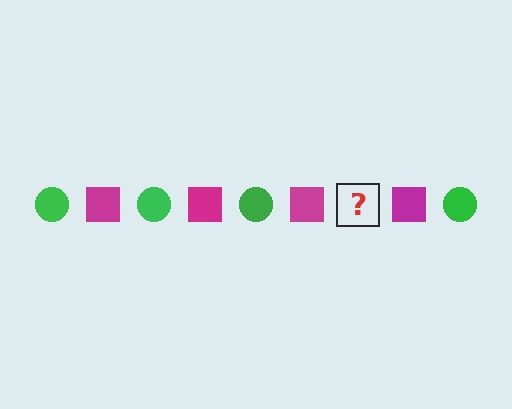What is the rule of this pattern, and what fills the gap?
The rule is that the pattern alternates between green circle and magenta square. The gap should be filled with a green circle.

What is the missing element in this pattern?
The missing element is a green circle.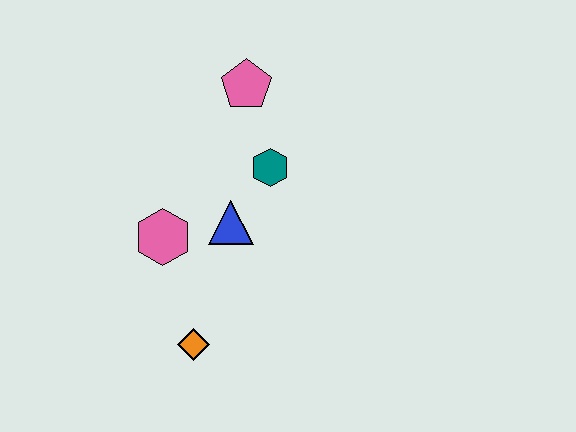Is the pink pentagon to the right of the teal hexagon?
No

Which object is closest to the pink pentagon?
The teal hexagon is closest to the pink pentagon.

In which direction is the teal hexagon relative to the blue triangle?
The teal hexagon is above the blue triangle.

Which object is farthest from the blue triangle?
The pink pentagon is farthest from the blue triangle.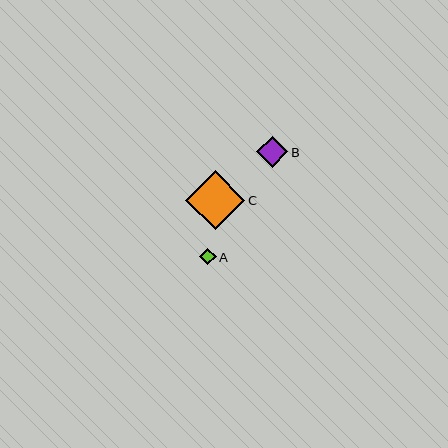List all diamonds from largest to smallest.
From largest to smallest: C, B, A.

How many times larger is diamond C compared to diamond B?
Diamond C is approximately 1.9 times the size of diamond B.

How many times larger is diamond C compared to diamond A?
Diamond C is approximately 3.6 times the size of diamond A.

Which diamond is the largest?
Diamond C is the largest with a size of approximately 59 pixels.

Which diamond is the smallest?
Diamond A is the smallest with a size of approximately 16 pixels.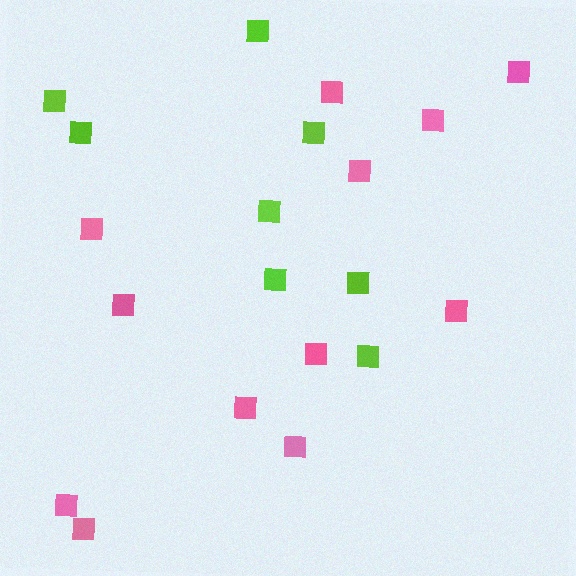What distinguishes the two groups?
There are 2 groups: one group of lime squares (8) and one group of pink squares (12).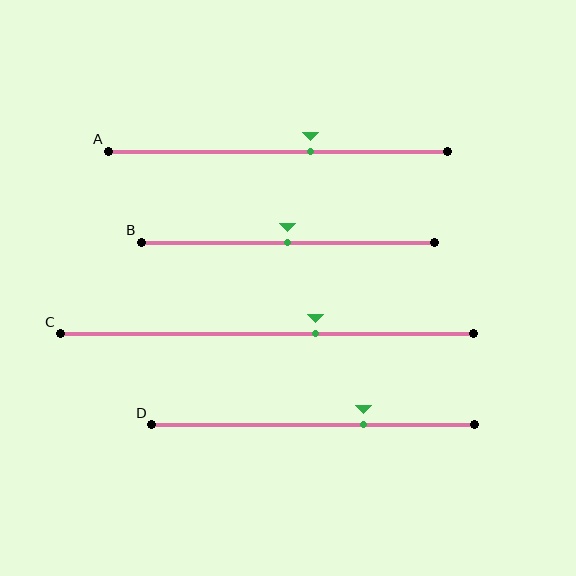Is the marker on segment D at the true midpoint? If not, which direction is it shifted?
No, the marker on segment D is shifted to the right by about 16% of the segment length.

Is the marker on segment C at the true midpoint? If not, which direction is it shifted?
No, the marker on segment C is shifted to the right by about 12% of the segment length.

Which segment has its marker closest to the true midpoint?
Segment B has its marker closest to the true midpoint.